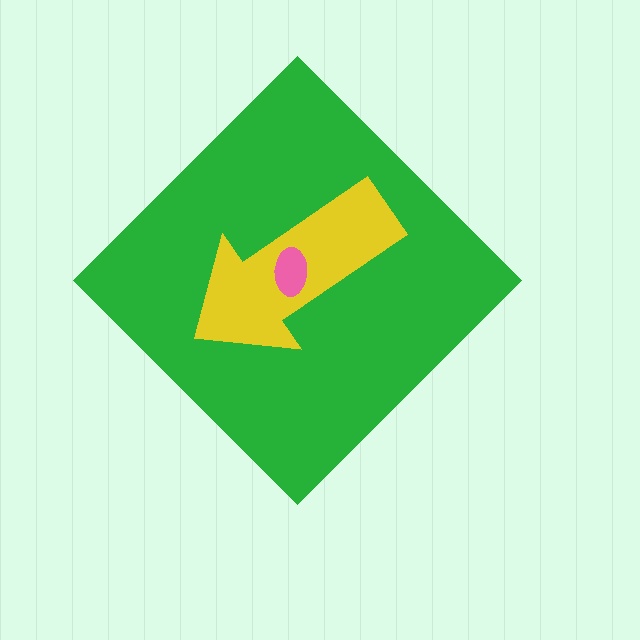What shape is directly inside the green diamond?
The yellow arrow.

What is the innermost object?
The pink ellipse.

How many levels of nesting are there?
3.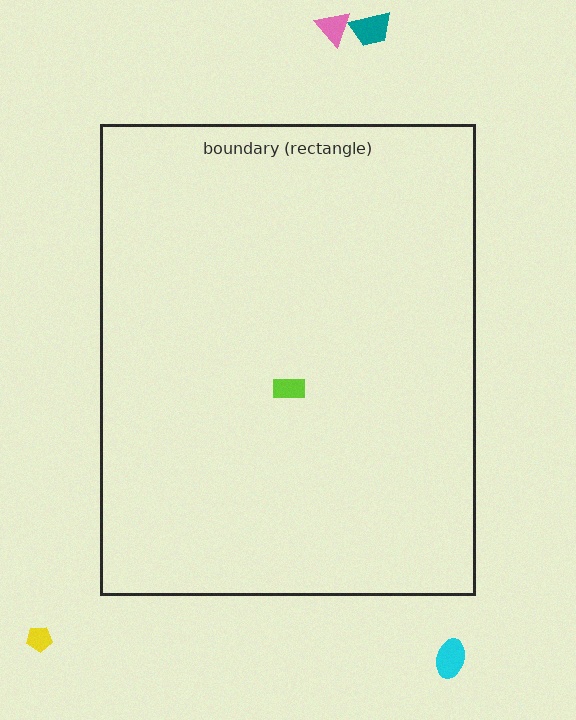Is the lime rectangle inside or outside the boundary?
Inside.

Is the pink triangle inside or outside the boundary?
Outside.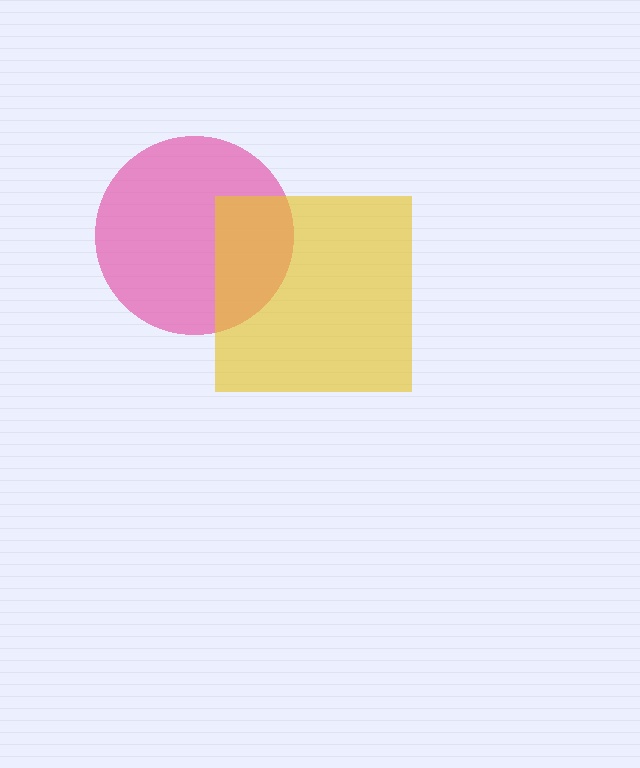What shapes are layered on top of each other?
The layered shapes are: a pink circle, a yellow square.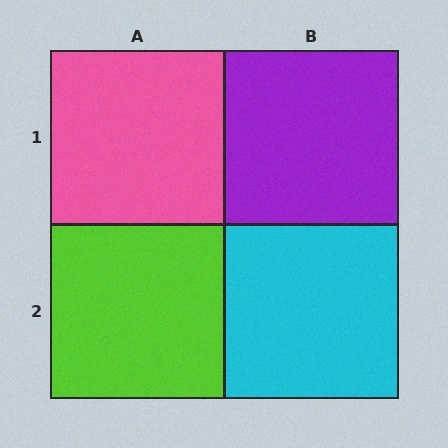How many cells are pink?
1 cell is pink.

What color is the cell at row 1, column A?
Pink.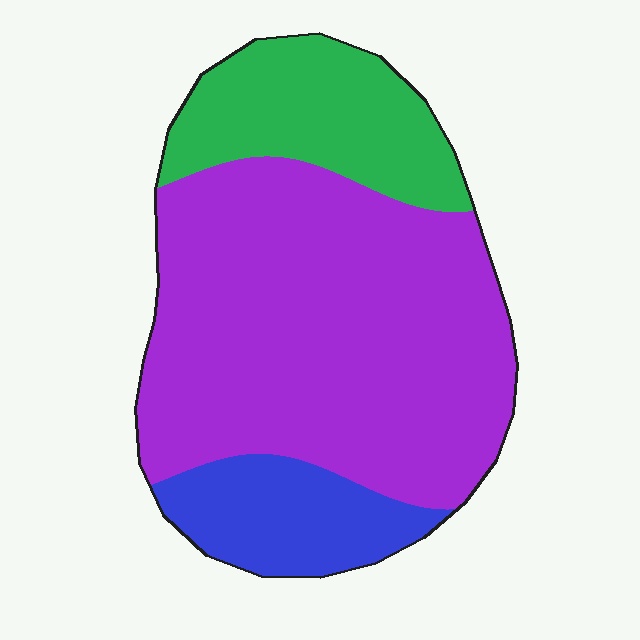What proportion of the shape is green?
Green takes up about one fifth (1/5) of the shape.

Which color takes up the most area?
Purple, at roughly 65%.